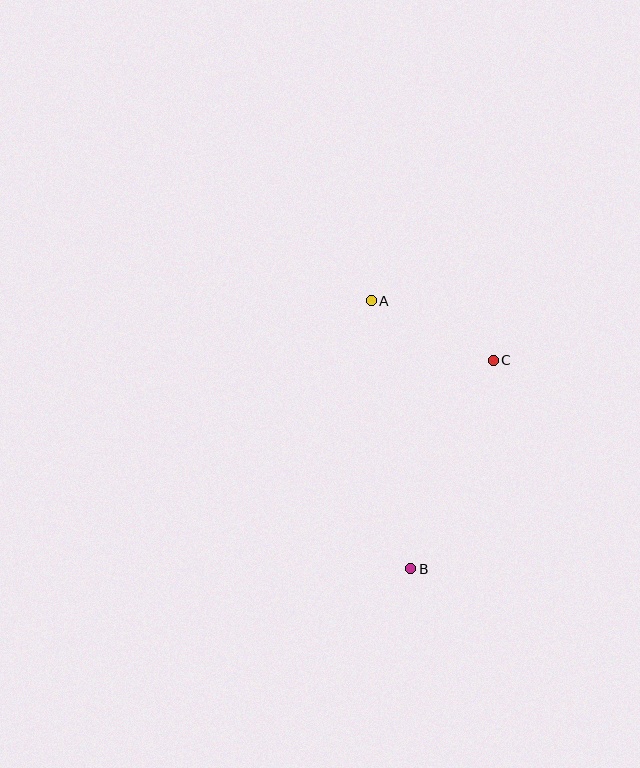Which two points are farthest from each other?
Points A and B are farthest from each other.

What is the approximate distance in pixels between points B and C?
The distance between B and C is approximately 224 pixels.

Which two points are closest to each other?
Points A and C are closest to each other.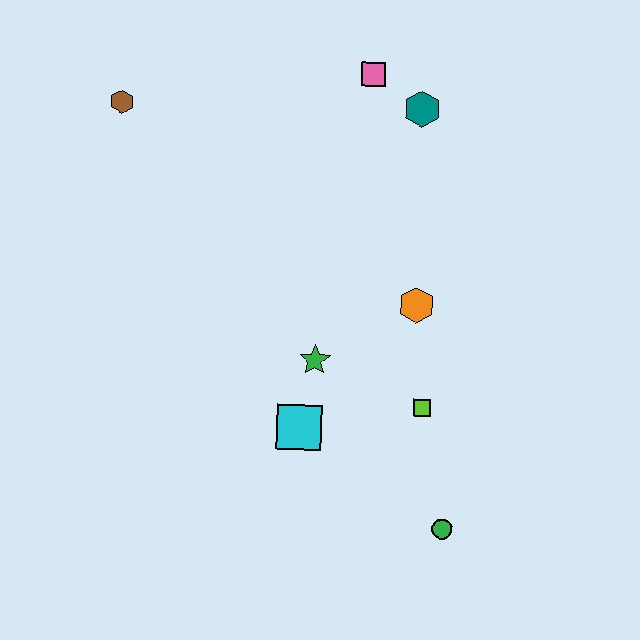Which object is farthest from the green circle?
The brown hexagon is farthest from the green circle.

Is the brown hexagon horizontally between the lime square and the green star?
No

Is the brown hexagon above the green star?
Yes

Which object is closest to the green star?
The cyan square is closest to the green star.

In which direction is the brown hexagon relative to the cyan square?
The brown hexagon is above the cyan square.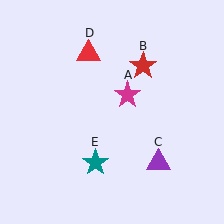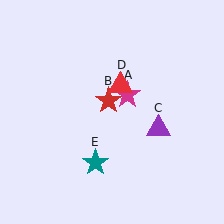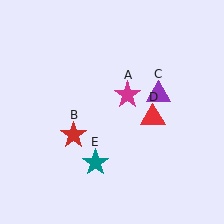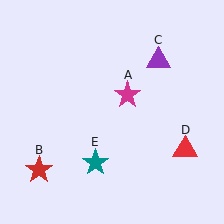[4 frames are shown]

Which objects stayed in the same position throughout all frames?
Magenta star (object A) and teal star (object E) remained stationary.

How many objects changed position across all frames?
3 objects changed position: red star (object B), purple triangle (object C), red triangle (object D).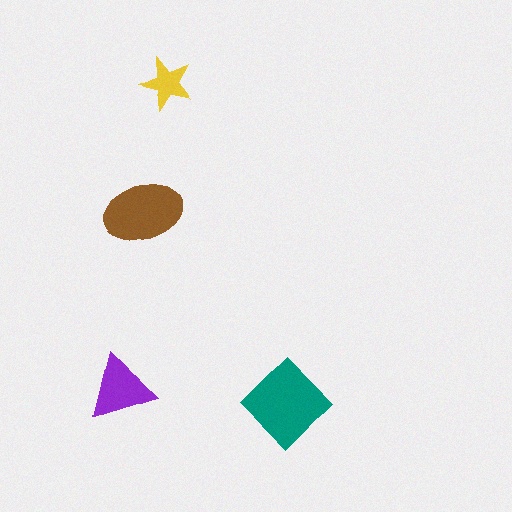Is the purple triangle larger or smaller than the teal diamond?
Smaller.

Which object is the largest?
The teal diamond.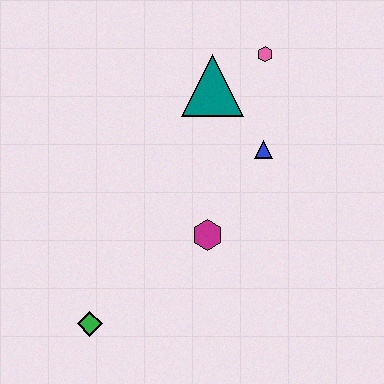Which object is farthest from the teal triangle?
The green diamond is farthest from the teal triangle.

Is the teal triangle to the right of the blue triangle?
No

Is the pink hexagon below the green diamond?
No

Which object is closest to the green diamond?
The magenta hexagon is closest to the green diamond.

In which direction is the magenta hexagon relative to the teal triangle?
The magenta hexagon is below the teal triangle.